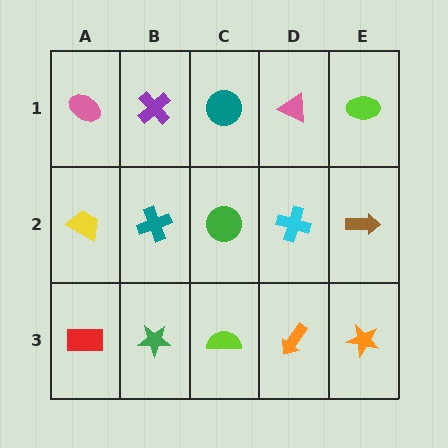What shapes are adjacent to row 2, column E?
A lime ellipse (row 1, column E), an orange star (row 3, column E), a cyan cross (row 2, column D).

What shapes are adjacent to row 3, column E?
A brown arrow (row 2, column E), an orange arrow (row 3, column D).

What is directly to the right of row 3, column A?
A green star.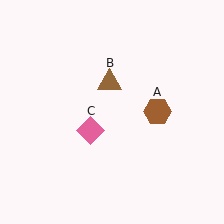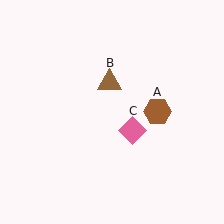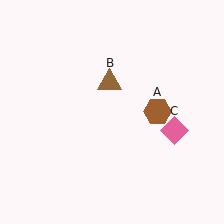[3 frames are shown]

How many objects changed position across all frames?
1 object changed position: pink diamond (object C).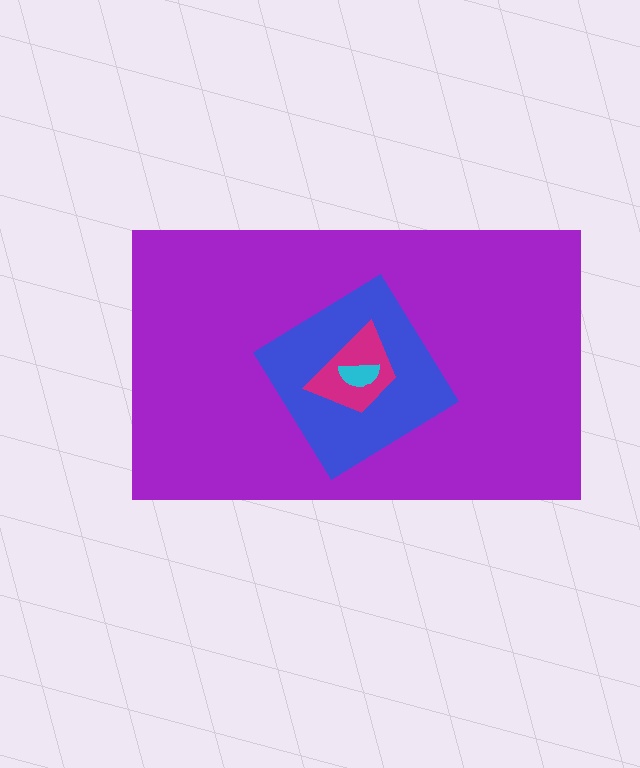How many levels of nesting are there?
4.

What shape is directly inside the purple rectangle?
The blue diamond.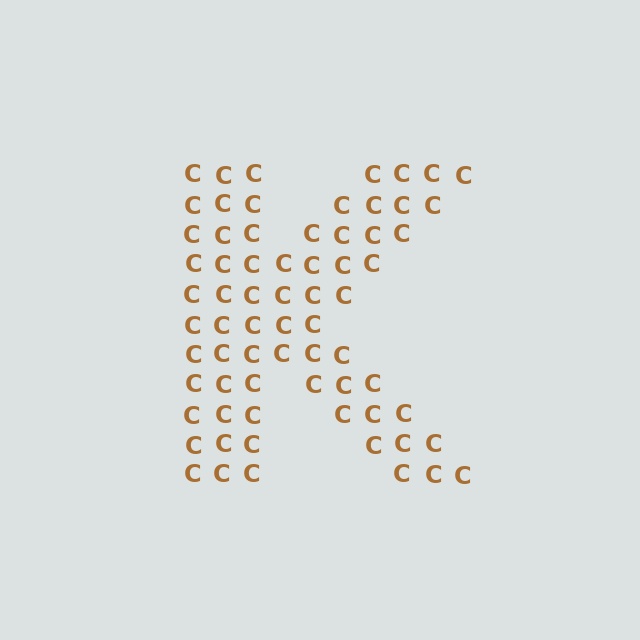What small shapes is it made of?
It is made of small letter C's.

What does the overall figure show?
The overall figure shows the letter K.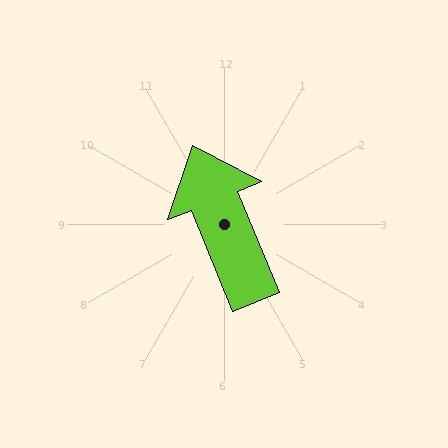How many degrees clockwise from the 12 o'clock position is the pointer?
Approximately 338 degrees.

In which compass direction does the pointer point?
North.